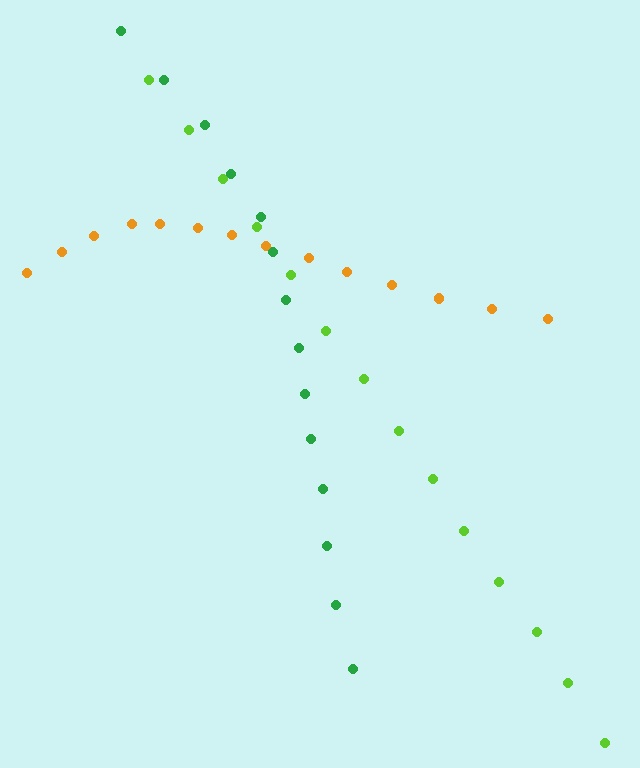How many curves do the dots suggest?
There are 3 distinct paths.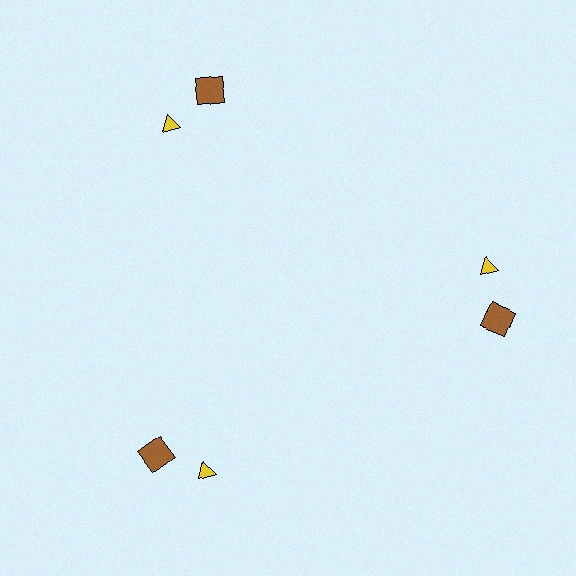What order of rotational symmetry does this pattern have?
This pattern has 3-fold rotational symmetry.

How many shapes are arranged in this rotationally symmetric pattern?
There are 6 shapes, arranged in 3 groups of 2.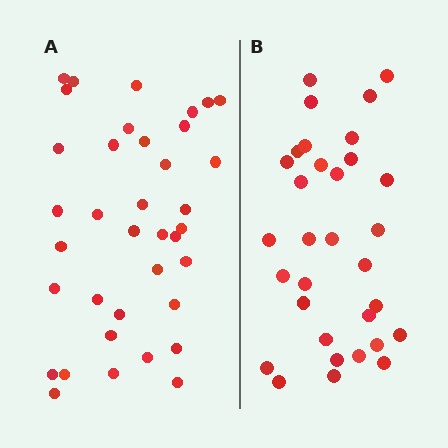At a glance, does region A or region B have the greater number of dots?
Region A (the left region) has more dots.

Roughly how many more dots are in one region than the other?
Region A has about 5 more dots than region B.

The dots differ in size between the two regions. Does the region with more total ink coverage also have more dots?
No. Region B has more total ink coverage because its dots are larger, but region A actually contains more individual dots. Total area can be misleading — the number of items is what matters here.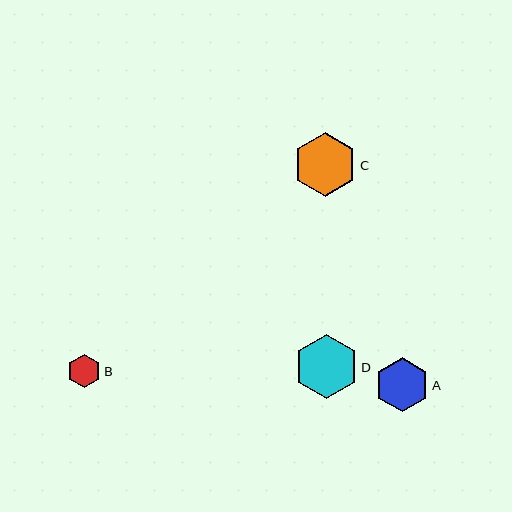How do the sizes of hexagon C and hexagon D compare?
Hexagon C and hexagon D are approximately the same size.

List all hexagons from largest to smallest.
From largest to smallest: C, D, A, B.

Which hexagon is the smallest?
Hexagon B is the smallest with a size of approximately 34 pixels.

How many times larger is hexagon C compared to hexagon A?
Hexagon C is approximately 1.2 times the size of hexagon A.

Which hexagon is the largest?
Hexagon C is the largest with a size of approximately 64 pixels.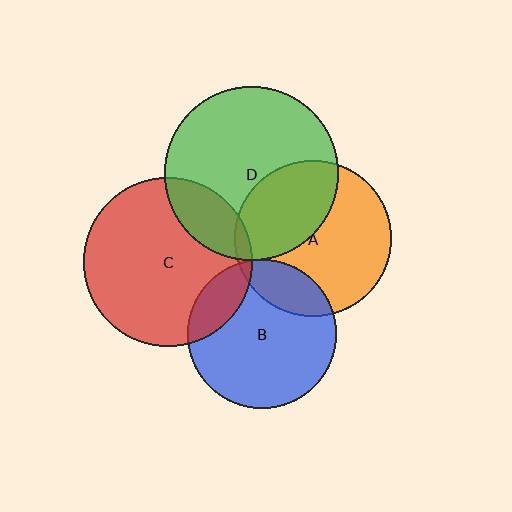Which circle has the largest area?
Circle D (green).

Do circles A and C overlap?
Yes.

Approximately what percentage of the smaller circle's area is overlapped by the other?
Approximately 5%.